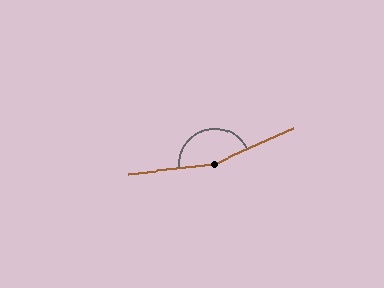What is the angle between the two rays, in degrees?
Approximately 162 degrees.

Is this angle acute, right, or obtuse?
It is obtuse.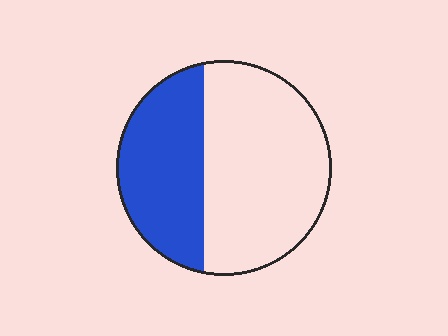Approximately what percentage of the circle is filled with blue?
Approximately 40%.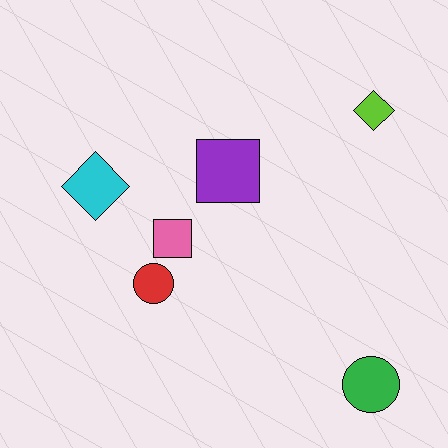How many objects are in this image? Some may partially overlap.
There are 6 objects.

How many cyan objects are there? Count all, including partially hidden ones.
There is 1 cyan object.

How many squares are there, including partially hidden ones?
There are 2 squares.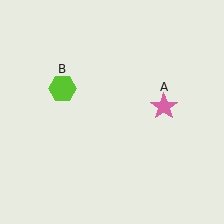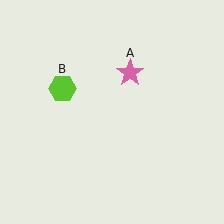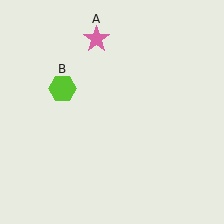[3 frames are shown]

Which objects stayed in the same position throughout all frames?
Lime hexagon (object B) remained stationary.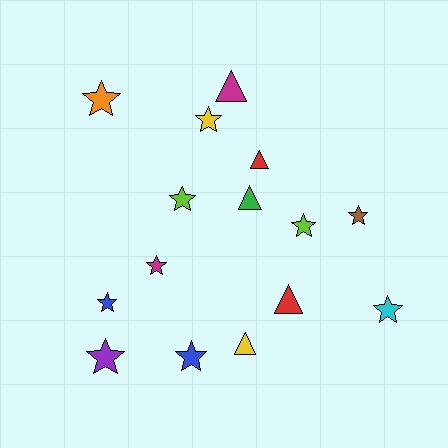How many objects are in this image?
There are 15 objects.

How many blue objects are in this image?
There are 2 blue objects.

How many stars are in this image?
There are 10 stars.